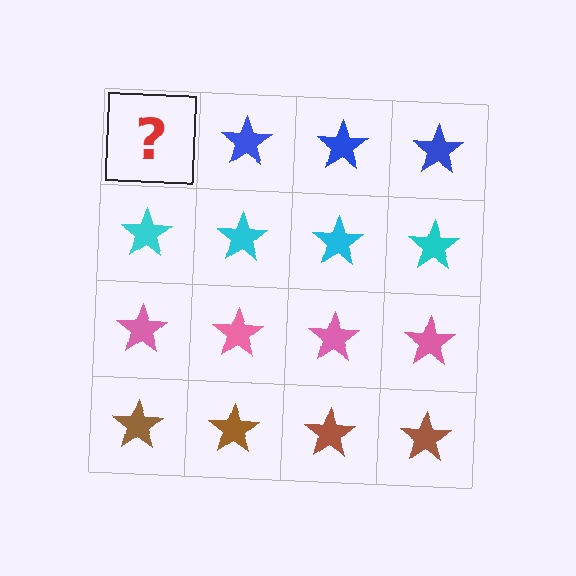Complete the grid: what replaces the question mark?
The question mark should be replaced with a blue star.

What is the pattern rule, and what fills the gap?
The rule is that each row has a consistent color. The gap should be filled with a blue star.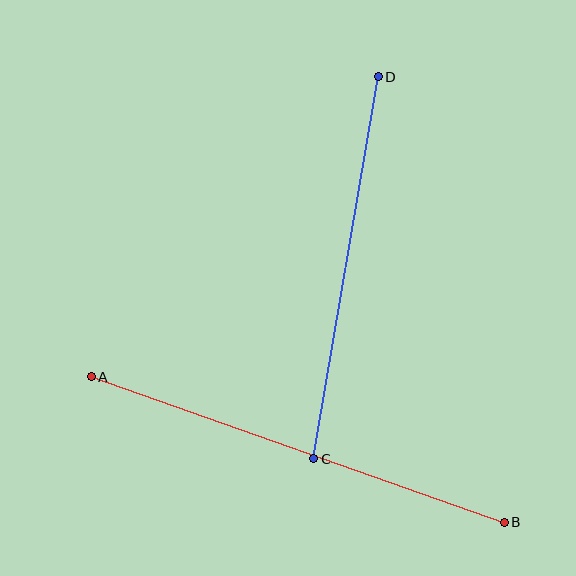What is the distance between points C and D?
The distance is approximately 387 pixels.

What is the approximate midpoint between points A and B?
The midpoint is at approximately (298, 449) pixels.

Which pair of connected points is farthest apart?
Points A and B are farthest apart.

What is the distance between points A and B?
The distance is approximately 438 pixels.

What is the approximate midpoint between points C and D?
The midpoint is at approximately (346, 268) pixels.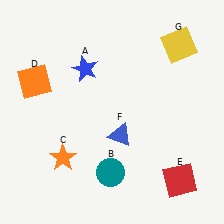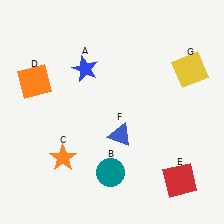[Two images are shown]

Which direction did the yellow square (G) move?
The yellow square (G) moved down.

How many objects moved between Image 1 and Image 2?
1 object moved between the two images.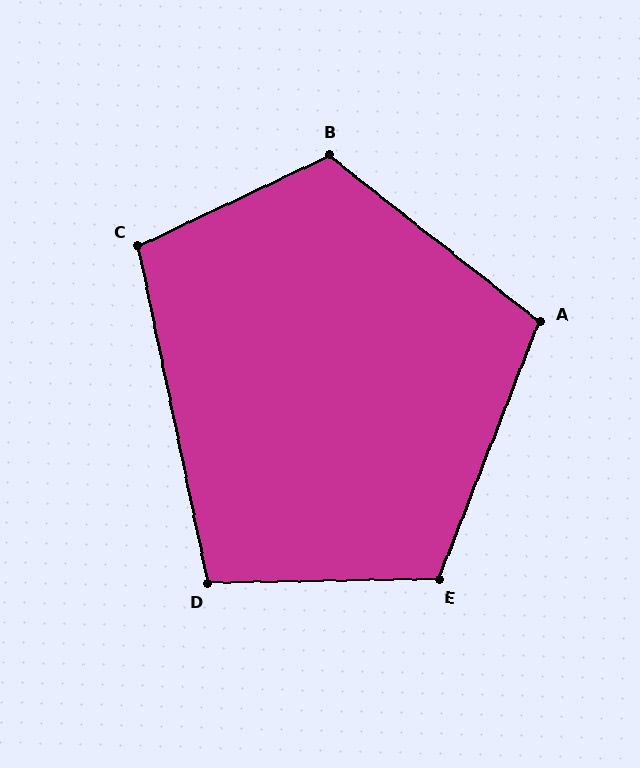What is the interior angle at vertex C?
Approximately 104 degrees (obtuse).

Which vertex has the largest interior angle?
B, at approximately 116 degrees.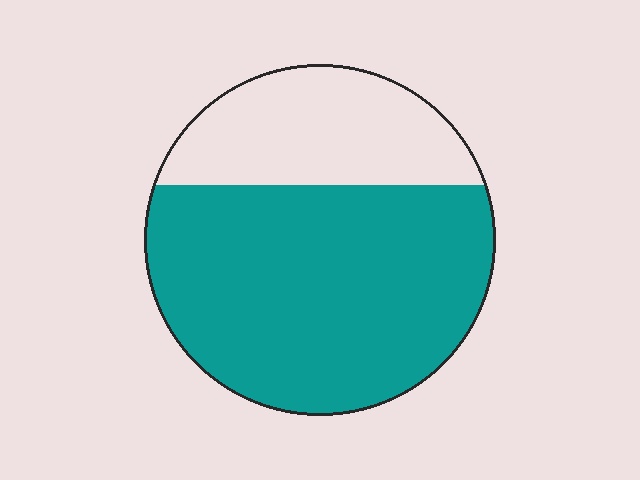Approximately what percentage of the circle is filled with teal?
Approximately 70%.